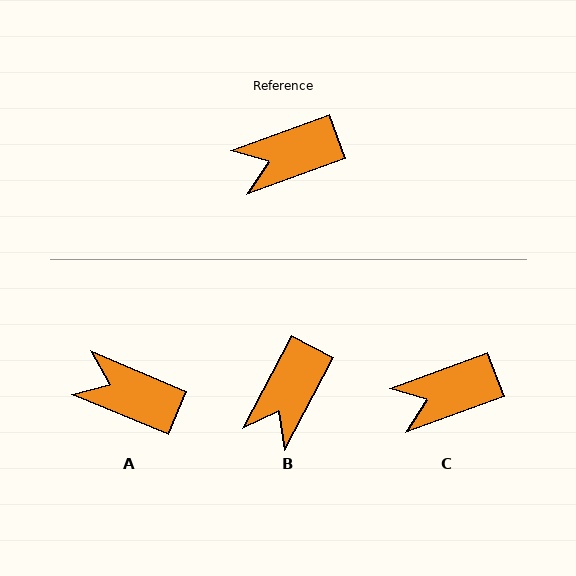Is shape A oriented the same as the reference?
No, it is off by about 43 degrees.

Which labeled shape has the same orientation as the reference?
C.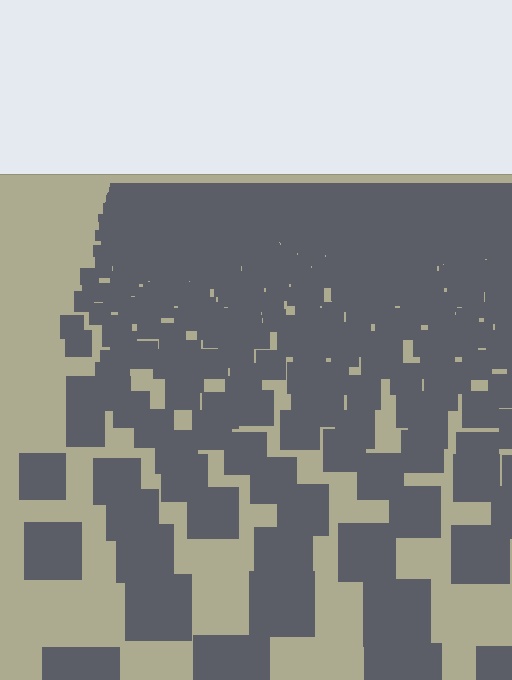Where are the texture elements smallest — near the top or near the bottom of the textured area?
Near the top.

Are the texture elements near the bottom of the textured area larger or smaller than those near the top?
Larger. Near the bottom, elements are closer to the viewer and appear at a bigger on-screen size.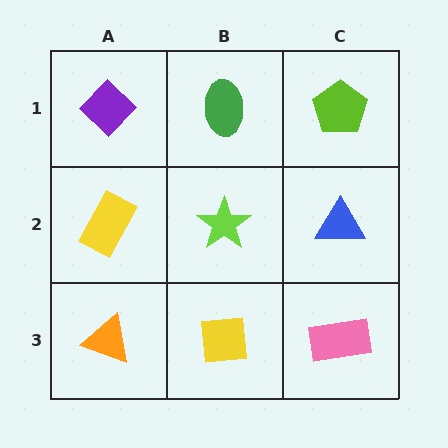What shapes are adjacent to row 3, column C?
A blue triangle (row 2, column C), a yellow square (row 3, column B).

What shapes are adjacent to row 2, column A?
A purple diamond (row 1, column A), an orange triangle (row 3, column A), a lime star (row 2, column B).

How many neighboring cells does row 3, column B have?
3.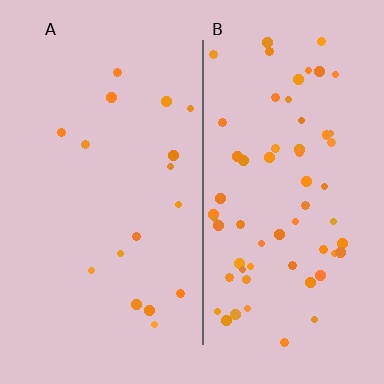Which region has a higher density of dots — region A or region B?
B (the right).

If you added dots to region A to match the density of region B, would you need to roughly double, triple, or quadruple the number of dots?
Approximately quadruple.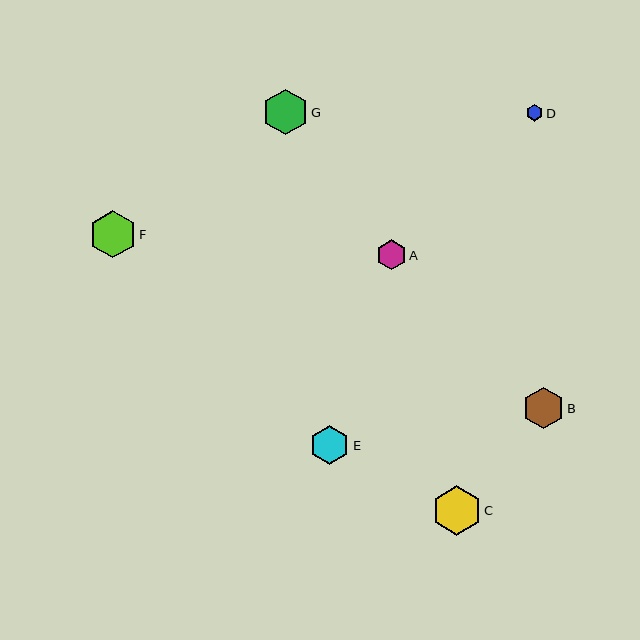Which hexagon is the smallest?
Hexagon D is the smallest with a size of approximately 17 pixels.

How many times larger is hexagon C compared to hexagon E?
Hexagon C is approximately 1.3 times the size of hexagon E.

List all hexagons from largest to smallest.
From largest to smallest: C, F, G, B, E, A, D.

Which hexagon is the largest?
Hexagon C is the largest with a size of approximately 50 pixels.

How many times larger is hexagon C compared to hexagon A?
Hexagon C is approximately 1.6 times the size of hexagon A.